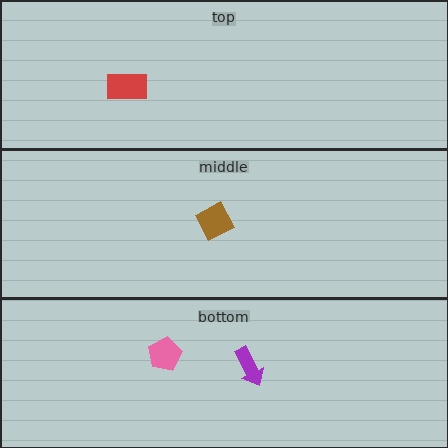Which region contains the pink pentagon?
The bottom region.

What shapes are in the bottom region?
The purple arrow, the pink pentagon.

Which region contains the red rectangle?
The top region.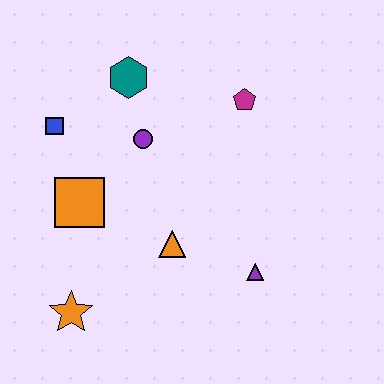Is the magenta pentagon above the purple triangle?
Yes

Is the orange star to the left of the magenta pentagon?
Yes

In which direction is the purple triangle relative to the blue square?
The purple triangle is to the right of the blue square.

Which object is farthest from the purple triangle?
The blue square is farthest from the purple triangle.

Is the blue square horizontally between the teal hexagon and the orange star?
No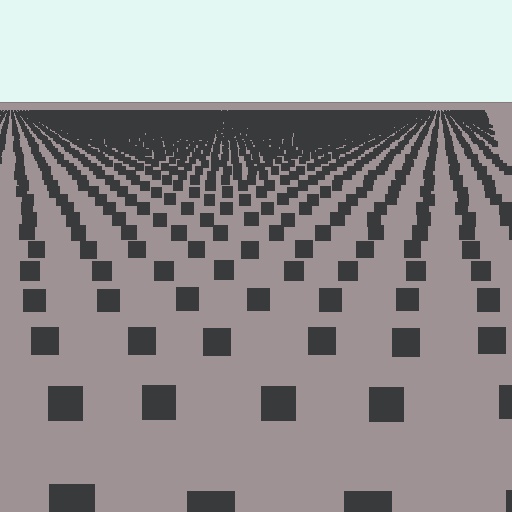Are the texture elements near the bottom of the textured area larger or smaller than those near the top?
Larger. Near the bottom, elements are closer to the viewer and appear at a bigger on-screen size.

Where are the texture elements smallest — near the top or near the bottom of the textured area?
Near the top.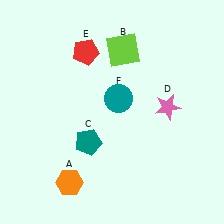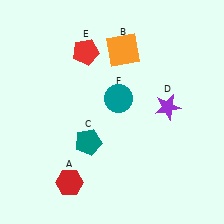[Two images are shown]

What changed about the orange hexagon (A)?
In Image 1, A is orange. In Image 2, it changed to red.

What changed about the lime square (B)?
In Image 1, B is lime. In Image 2, it changed to orange.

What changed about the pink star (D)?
In Image 1, D is pink. In Image 2, it changed to purple.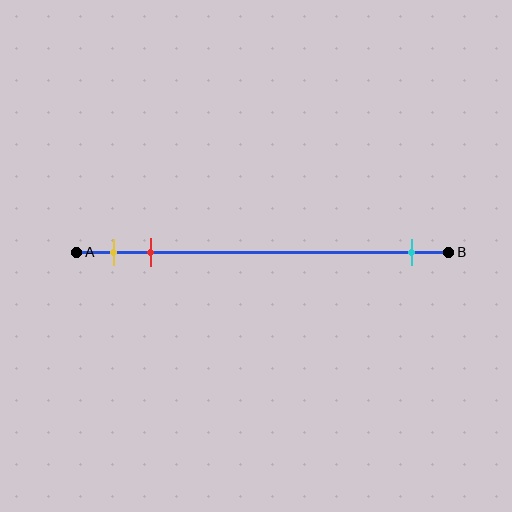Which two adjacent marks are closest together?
The yellow and red marks are the closest adjacent pair.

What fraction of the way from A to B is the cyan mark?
The cyan mark is approximately 90% (0.9) of the way from A to B.